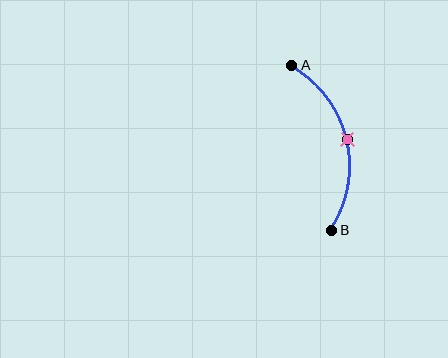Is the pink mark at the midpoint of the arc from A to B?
Yes. The pink mark lies on the arc at equal arc-length from both A and B — it is the arc midpoint.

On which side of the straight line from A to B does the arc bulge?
The arc bulges to the right of the straight line connecting A and B.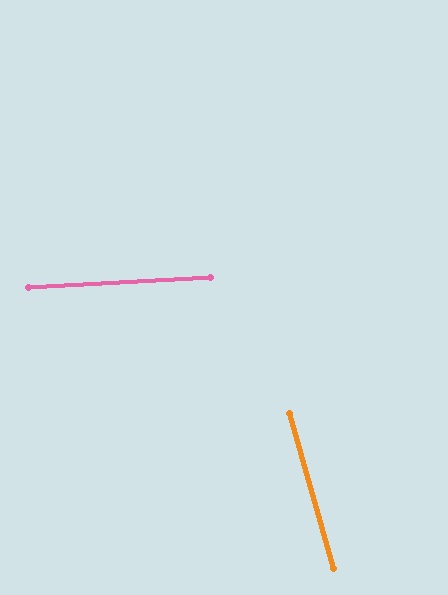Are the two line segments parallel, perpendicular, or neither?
Neither parallel nor perpendicular — they differ by about 77°.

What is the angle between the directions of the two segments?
Approximately 77 degrees.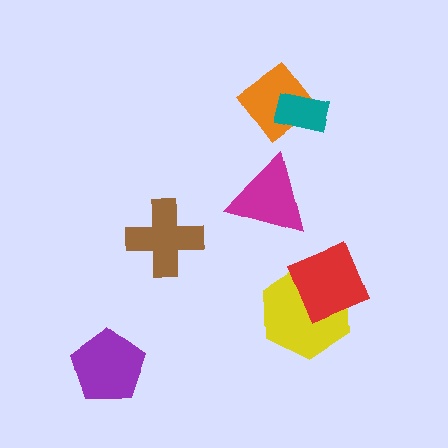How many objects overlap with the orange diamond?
1 object overlaps with the orange diamond.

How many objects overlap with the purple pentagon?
0 objects overlap with the purple pentagon.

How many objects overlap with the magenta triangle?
0 objects overlap with the magenta triangle.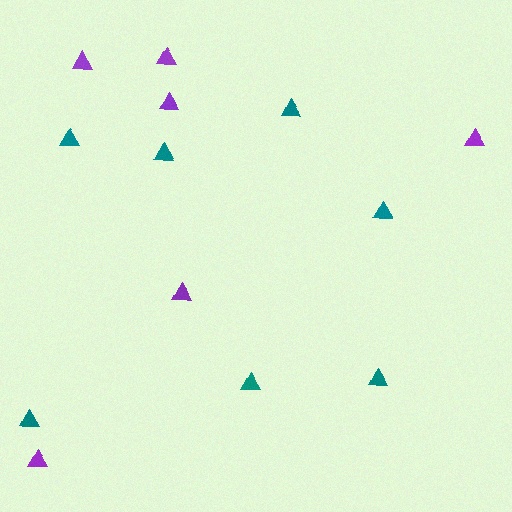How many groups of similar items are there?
There are 2 groups: one group of purple triangles (6) and one group of teal triangles (7).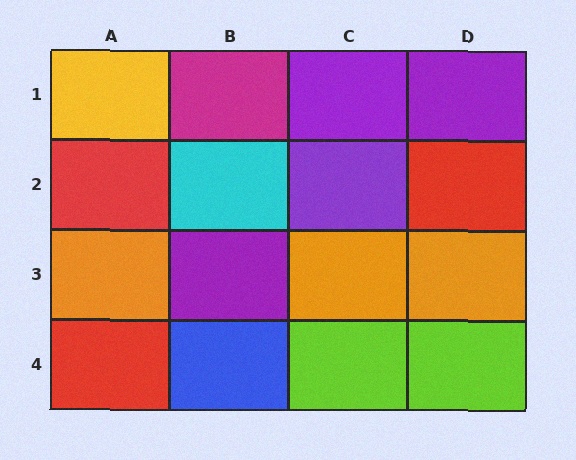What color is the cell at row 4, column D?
Lime.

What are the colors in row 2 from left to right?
Red, cyan, purple, red.